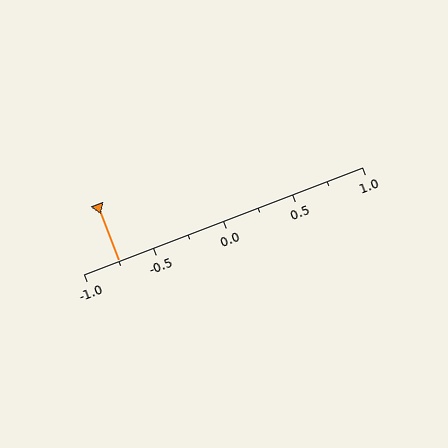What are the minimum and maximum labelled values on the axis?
The axis runs from -1.0 to 1.0.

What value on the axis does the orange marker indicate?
The marker indicates approximately -0.75.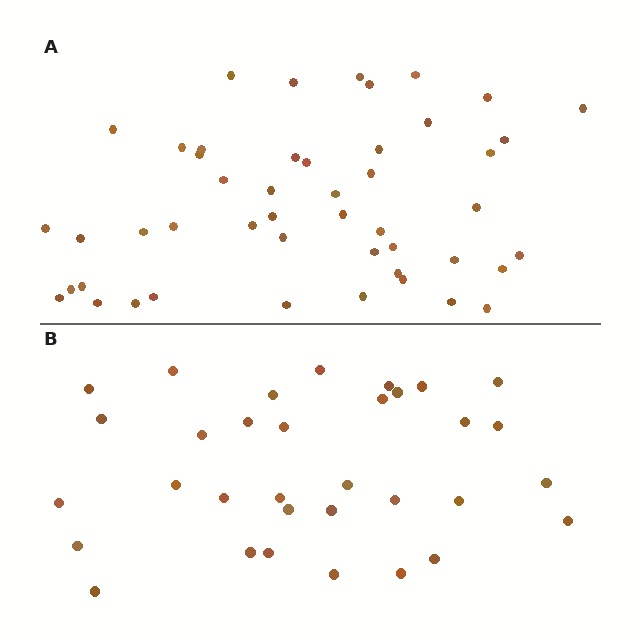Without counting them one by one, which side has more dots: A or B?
Region A (the top region) has more dots.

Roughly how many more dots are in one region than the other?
Region A has approximately 15 more dots than region B.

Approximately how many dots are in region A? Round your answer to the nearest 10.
About 50 dots. (The exact count is 48, which rounds to 50.)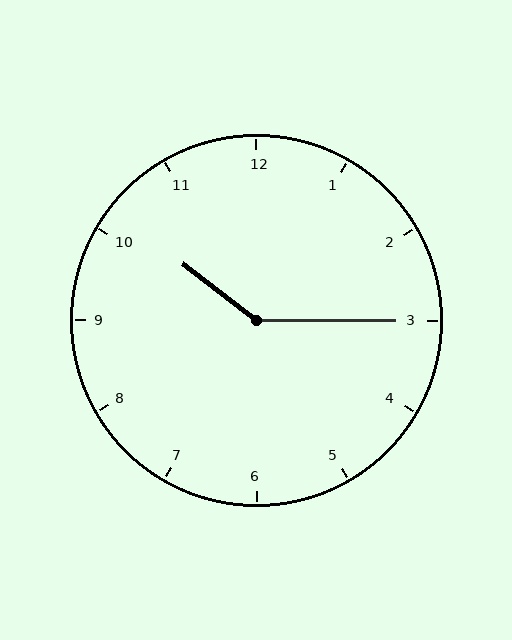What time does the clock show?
10:15.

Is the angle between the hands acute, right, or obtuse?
It is obtuse.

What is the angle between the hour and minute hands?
Approximately 142 degrees.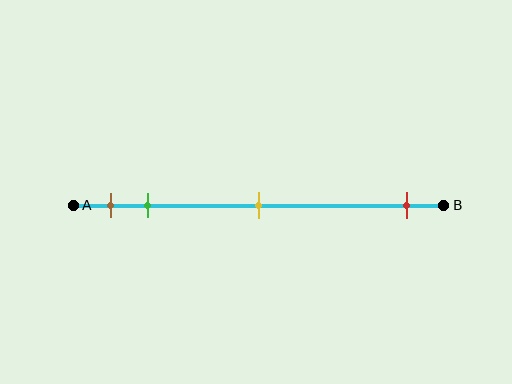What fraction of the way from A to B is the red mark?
The red mark is approximately 90% (0.9) of the way from A to B.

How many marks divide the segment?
There are 4 marks dividing the segment.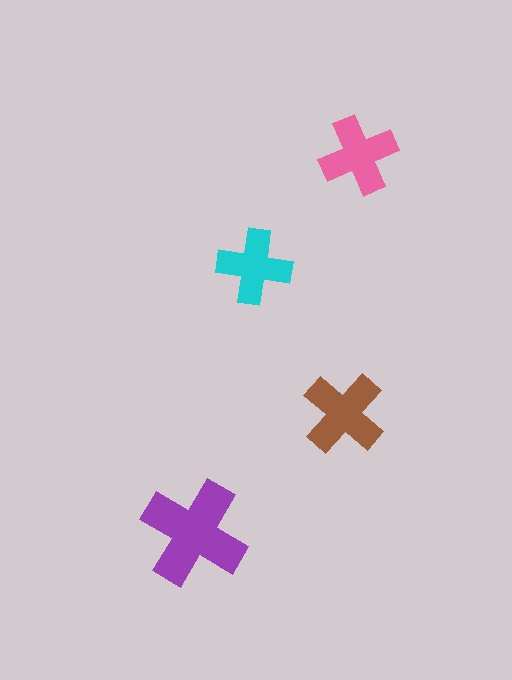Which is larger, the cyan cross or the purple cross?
The purple one.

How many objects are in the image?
There are 4 objects in the image.